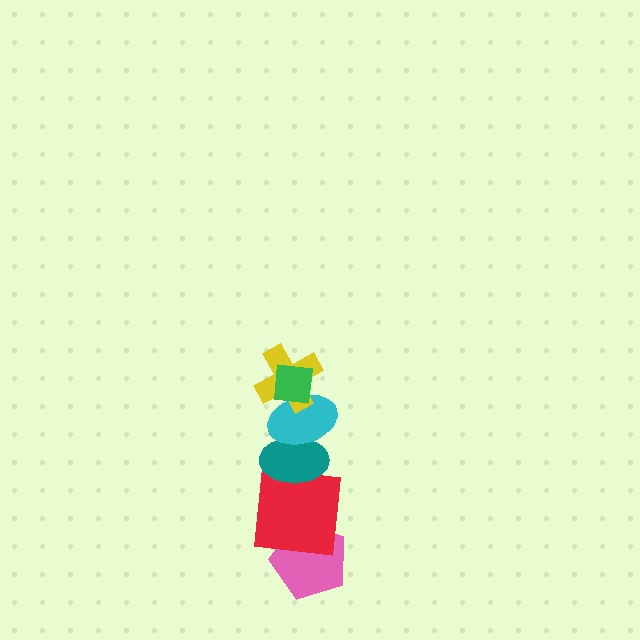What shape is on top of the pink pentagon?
The red square is on top of the pink pentagon.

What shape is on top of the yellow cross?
The green square is on top of the yellow cross.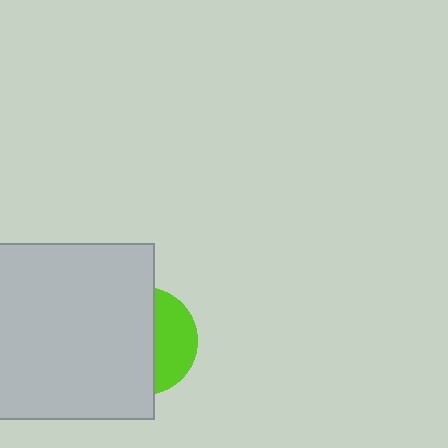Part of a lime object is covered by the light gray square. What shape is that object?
It is a circle.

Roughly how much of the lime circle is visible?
A small part of it is visible (roughly 36%).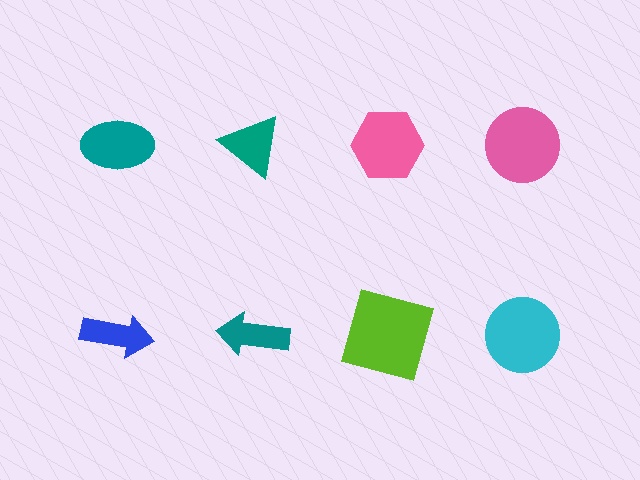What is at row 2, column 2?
A teal arrow.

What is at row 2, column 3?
A lime square.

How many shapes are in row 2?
4 shapes.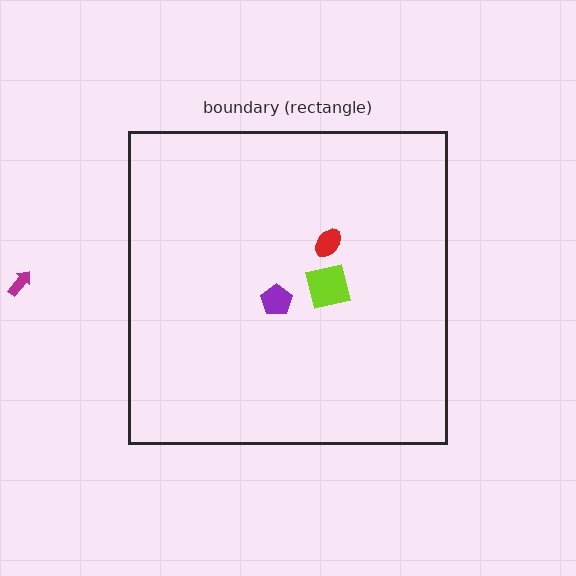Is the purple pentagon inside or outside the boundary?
Inside.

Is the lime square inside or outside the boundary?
Inside.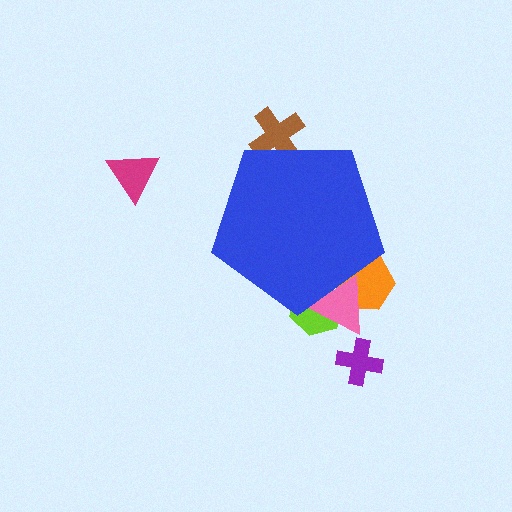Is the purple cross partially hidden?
No, the purple cross is fully visible.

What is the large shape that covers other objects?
A blue pentagon.